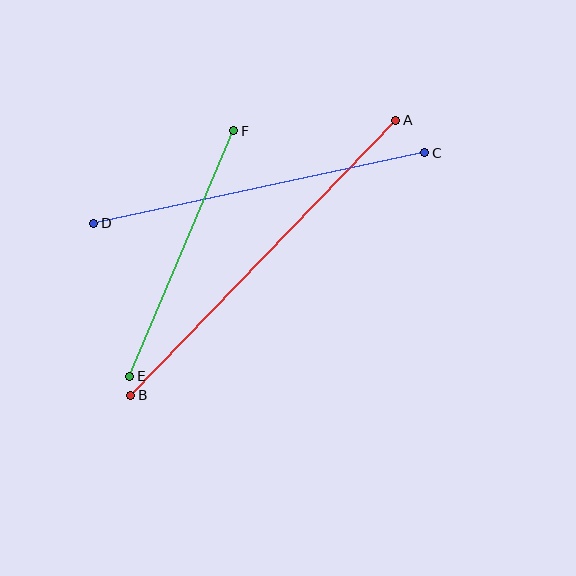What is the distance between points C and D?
The distance is approximately 338 pixels.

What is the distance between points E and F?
The distance is approximately 266 pixels.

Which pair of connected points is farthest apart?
Points A and B are farthest apart.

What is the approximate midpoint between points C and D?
The midpoint is at approximately (259, 188) pixels.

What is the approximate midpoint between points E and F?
The midpoint is at approximately (182, 253) pixels.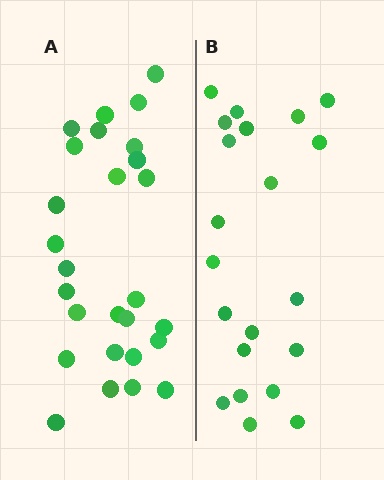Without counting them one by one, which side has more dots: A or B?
Region A (the left region) has more dots.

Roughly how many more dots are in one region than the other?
Region A has about 6 more dots than region B.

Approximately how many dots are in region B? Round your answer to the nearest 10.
About 20 dots. (The exact count is 21, which rounds to 20.)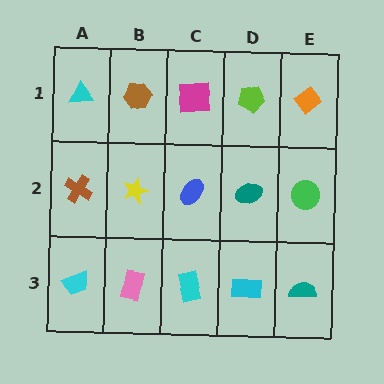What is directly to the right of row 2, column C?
A teal ellipse.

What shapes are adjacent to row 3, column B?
A yellow star (row 2, column B), a cyan trapezoid (row 3, column A), a cyan rectangle (row 3, column C).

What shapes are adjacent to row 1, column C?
A blue ellipse (row 2, column C), a brown hexagon (row 1, column B), a lime pentagon (row 1, column D).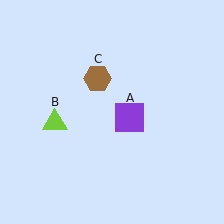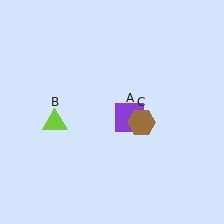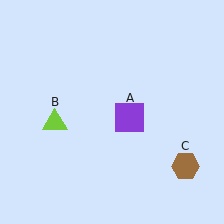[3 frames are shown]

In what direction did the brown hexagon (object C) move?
The brown hexagon (object C) moved down and to the right.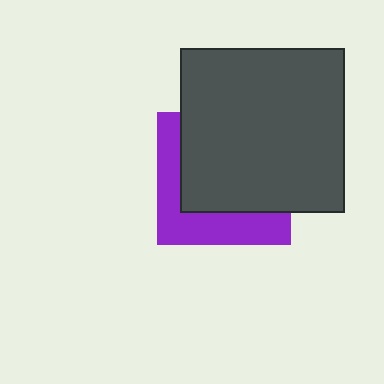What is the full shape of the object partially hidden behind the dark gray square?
The partially hidden object is a purple square.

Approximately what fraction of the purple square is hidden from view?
Roughly 64% of the purple square is hidden behind the dark gray square.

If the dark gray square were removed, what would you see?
You would see the complete purple square.